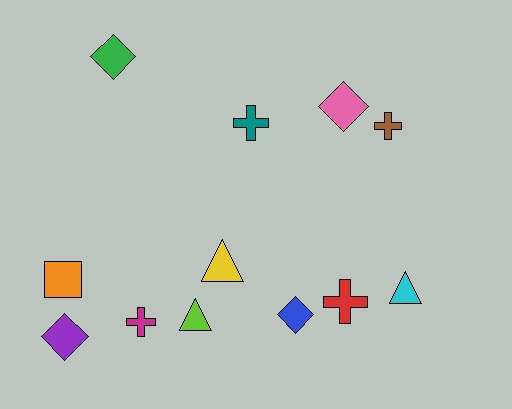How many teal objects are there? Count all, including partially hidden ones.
There is 1 teal object.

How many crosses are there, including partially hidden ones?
There are 4 crosses.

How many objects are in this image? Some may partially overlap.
There are 12 objects.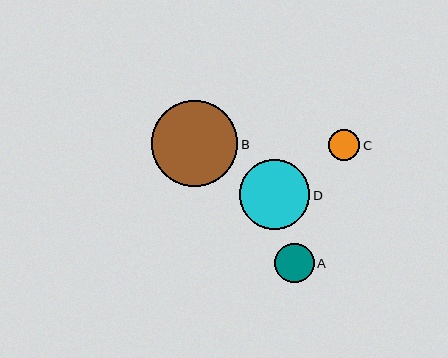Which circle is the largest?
Circle B is the largest with a size of approximately 86 pixels.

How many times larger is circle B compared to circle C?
Circle B is approximately 2.8 times the size of circle C.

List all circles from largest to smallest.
From largest to smallest: B, D, A, C.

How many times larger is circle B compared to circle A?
Circle B is approximately 2.2 times the size of circle A.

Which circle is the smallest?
Circle C is the smallest with a size of approximately 31 pixels.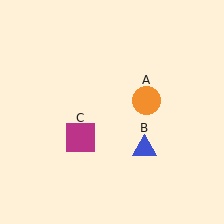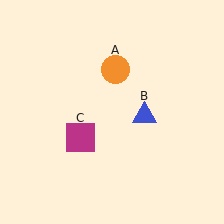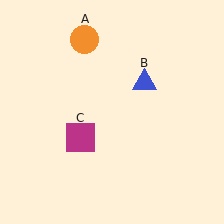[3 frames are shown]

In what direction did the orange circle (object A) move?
The orange circle (object A) moved up and to the left.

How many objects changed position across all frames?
2 objects changed position: orange circle (object A), blue triangle (object B).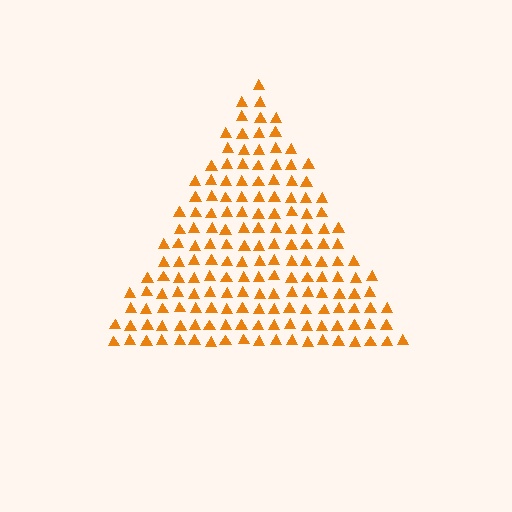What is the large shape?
The large shape is a triangle.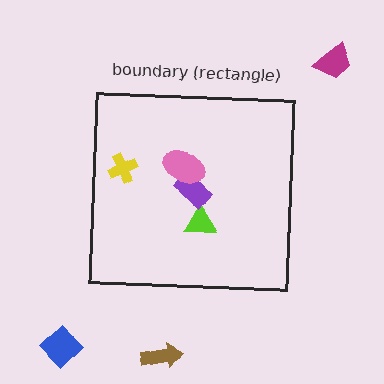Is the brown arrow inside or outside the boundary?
Outside.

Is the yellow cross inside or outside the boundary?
Inside.